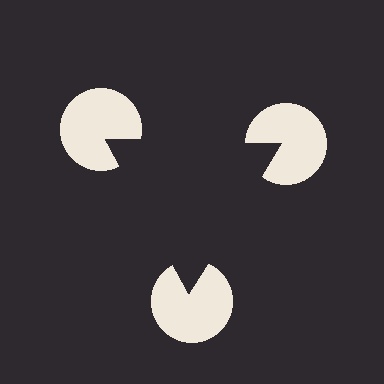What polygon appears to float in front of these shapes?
An illusory triangle — its edges are inferred from the aligned wedge cuts in the pac-man discs, not physically drawn.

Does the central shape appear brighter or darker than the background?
It typically appears slightly darker than the background, even though no actual brightness change is drawn.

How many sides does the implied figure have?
3 sides.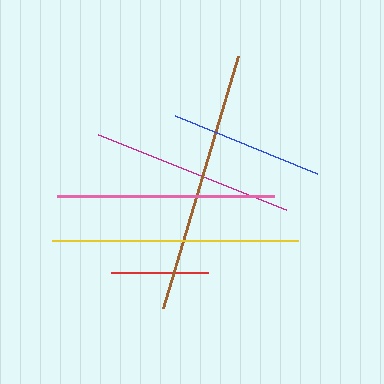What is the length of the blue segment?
The blue segment is approximately 153 pixels long.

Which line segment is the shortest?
The red line is the shortest at approximately 96 pixels.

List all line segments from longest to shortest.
From longest to shortest: brown, yellow, pink, magenta, blue, red.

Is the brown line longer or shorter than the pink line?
The brown line is longer than the pink line.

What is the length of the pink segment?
The pink segment is approximately 217 pixels long.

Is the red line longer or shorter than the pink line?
The pink line is longer than the red line.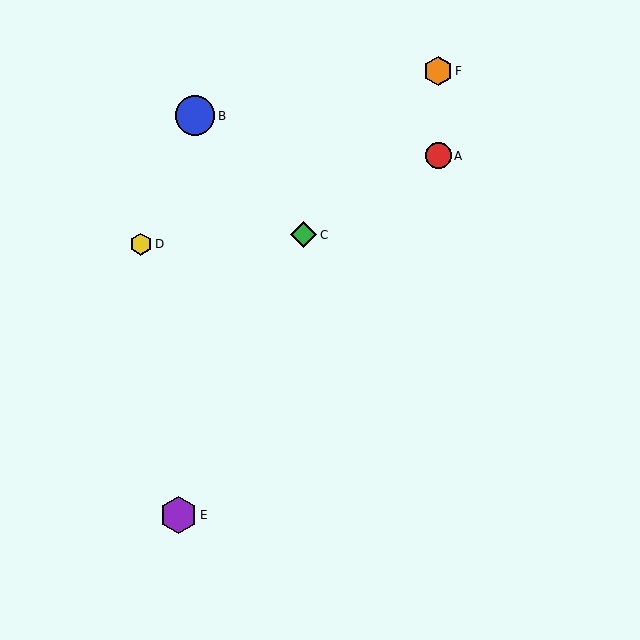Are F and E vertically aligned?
No, F is at x≈438 and E is at x≈178.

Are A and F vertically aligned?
Yes, both are at x≈438.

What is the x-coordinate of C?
Object C is at x≈304.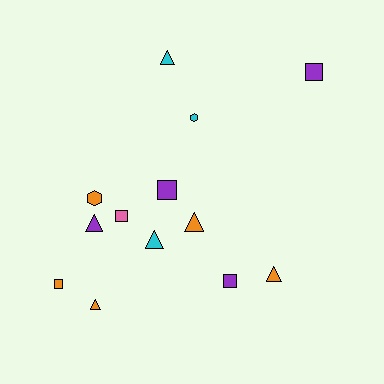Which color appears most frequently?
Orange, with 5 objects.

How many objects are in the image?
There are 13 objects.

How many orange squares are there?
There is 1 orange square.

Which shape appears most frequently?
Triangle, with 6 objects.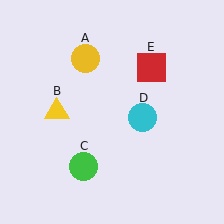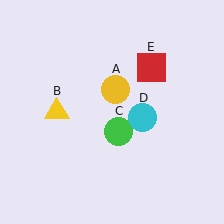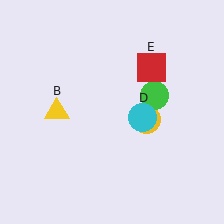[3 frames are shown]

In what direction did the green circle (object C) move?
The green circle (object C) moved up and to the right.